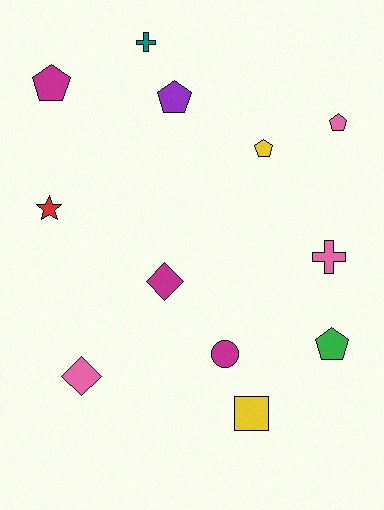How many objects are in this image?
There are 12 objects.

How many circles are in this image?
There is 1 circle.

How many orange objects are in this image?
There are no orange objects.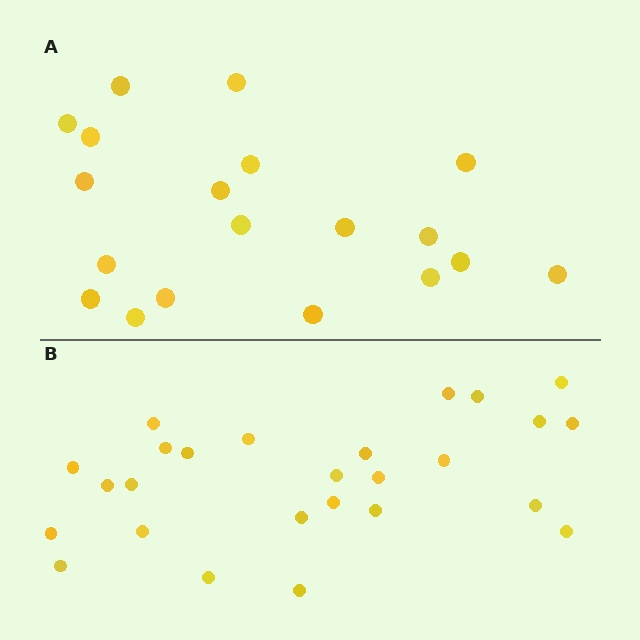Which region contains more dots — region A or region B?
Region B (the bottom region) has more dots.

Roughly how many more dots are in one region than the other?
Region B has roughly 8 or so more dots than region A.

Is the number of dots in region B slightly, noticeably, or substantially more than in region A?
Region B has noticeably more, but not dramatically so. The ratio is roughly 1.4 to 1.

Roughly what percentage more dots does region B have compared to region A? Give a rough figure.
About 35% more.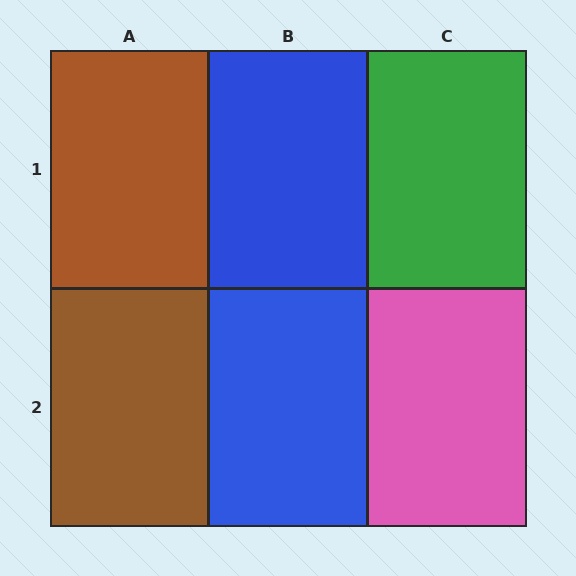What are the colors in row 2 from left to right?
Brown, blue, pink.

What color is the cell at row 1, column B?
Blue.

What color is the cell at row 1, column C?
Green.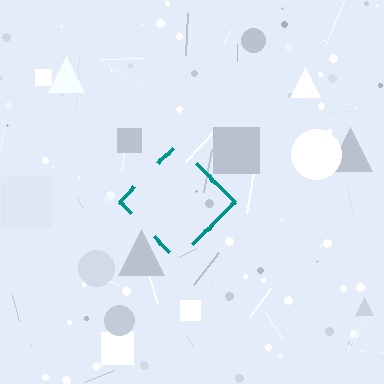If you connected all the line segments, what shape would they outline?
They would outline a diamond.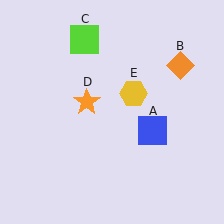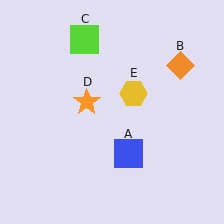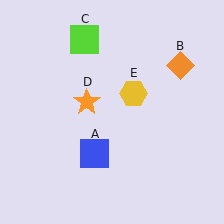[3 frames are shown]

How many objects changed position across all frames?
1 object changed position: blue square (object A).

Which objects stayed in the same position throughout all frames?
Orange diamond (object B) and lime square (object C) and orange star (object D) and yellow hexagon (object E) remained stationary.